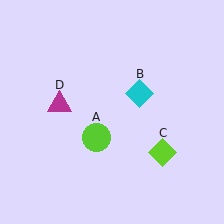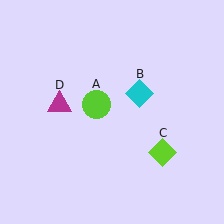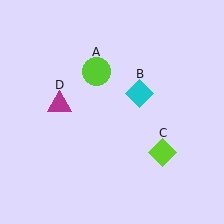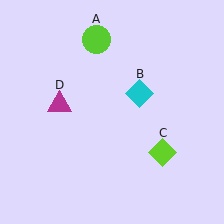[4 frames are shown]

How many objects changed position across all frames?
1 object changed position: lime circle (object A).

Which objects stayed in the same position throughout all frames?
Cyan diamond (object B) and lime diamond (object C) and magenta triangle (object D) remained stationary.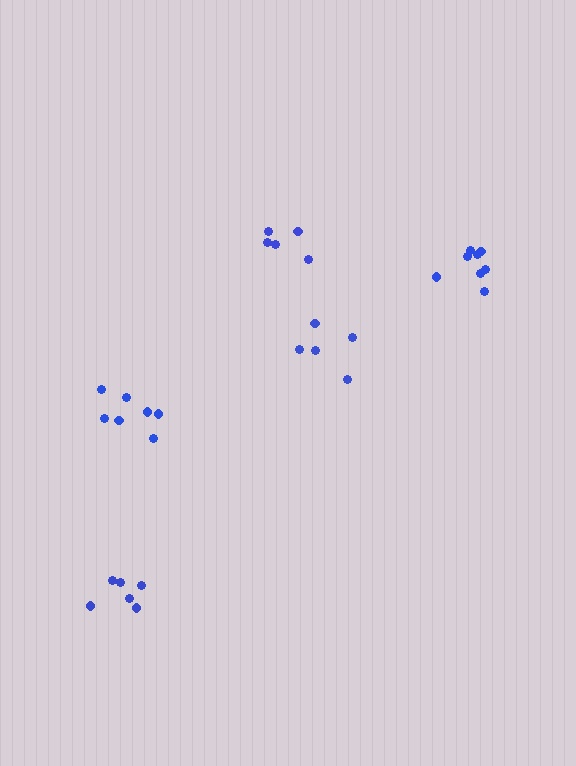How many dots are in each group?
Group 1: 7 dots, Group 2: 8 dots, Group 3: 5 dots, Group 4: 6 dots, Group 5: 5 dots (31 total).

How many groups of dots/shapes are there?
There are 5 groups.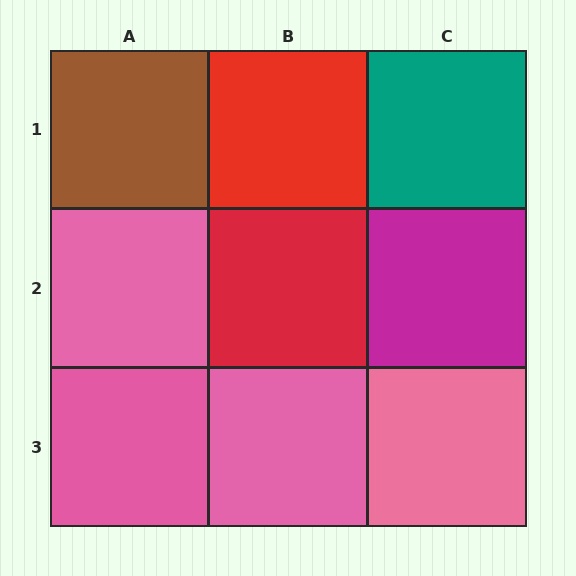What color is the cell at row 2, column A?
Pink.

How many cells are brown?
1 cell is brown.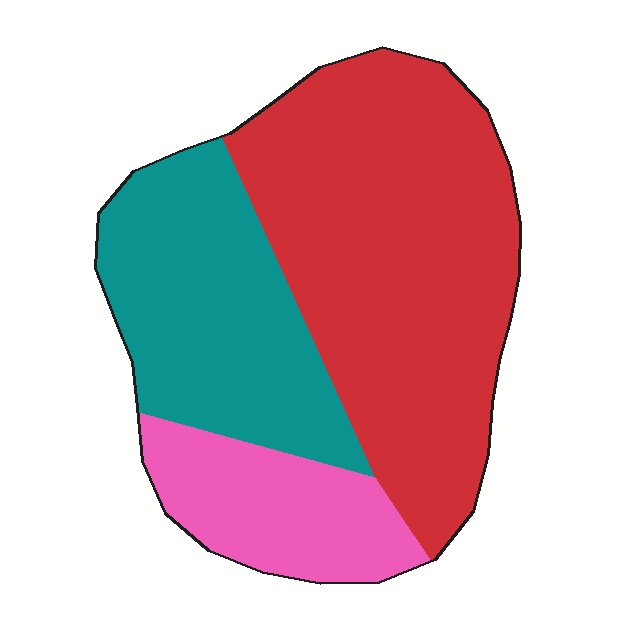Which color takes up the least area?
Pink, at roughly 15%.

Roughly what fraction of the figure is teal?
Teal takes up about one third (1/3) of the figure.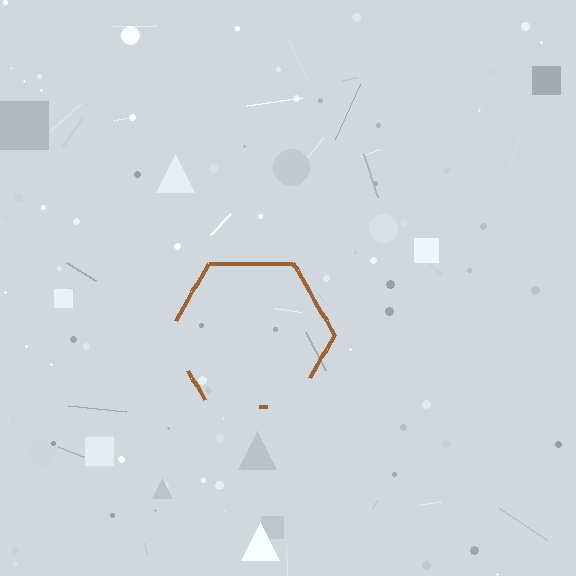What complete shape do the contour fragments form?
The contour fragments form a hexagon.